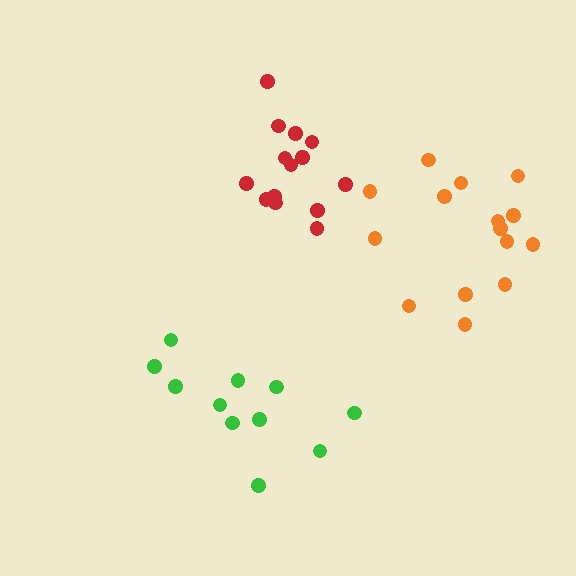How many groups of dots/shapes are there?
There are 3 groups.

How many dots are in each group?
Group 1: 14 dots, Group 2: 15 dots, Group 3: 11 dots (40 total).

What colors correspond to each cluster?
The clusters are colored: red, orange, green.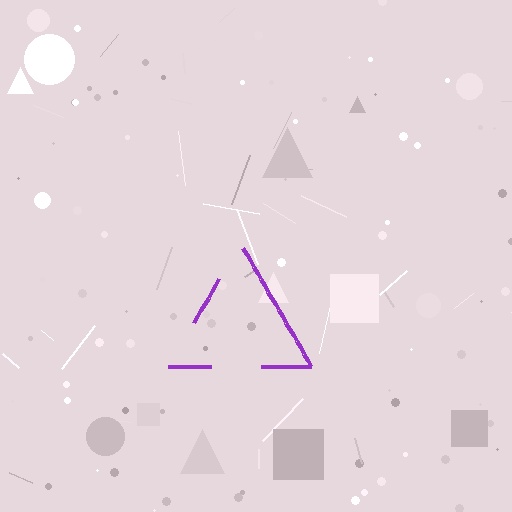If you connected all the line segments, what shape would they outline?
They would outline a triangle.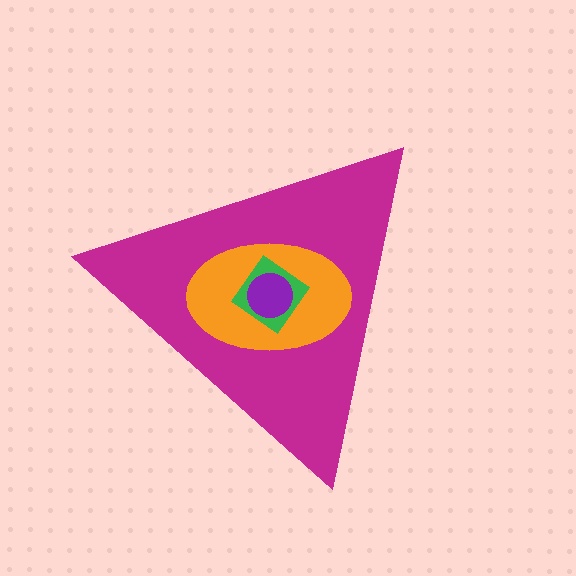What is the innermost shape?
The purple circle.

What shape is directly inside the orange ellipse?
The green diamond.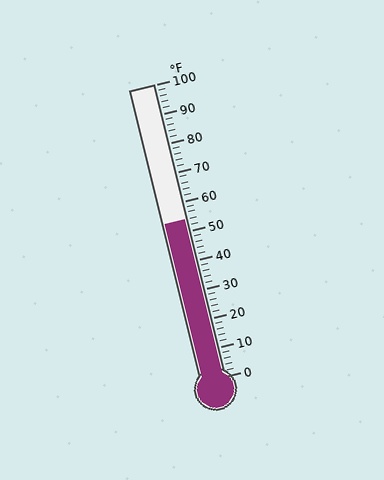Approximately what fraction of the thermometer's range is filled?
The thermometer is filled to approximately 55% of its range.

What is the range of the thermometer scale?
The thermometer scale ranges from 0°F to 100°F.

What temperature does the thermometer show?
The thermometer shows approximately 54°F.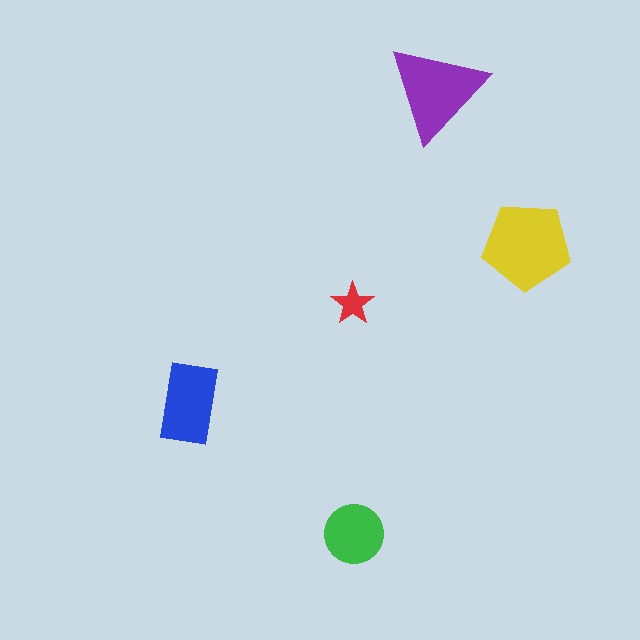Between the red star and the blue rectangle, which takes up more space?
The blue rectangle.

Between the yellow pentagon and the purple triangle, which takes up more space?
The yellow pentagon.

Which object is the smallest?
The red star.